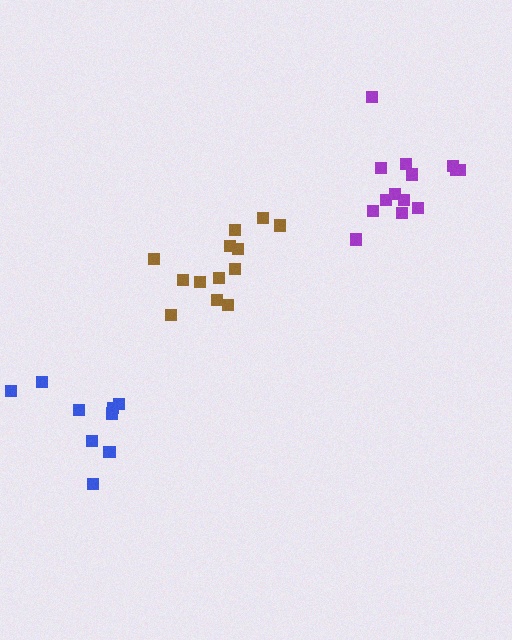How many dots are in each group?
Group 1: 13 dots, Group 2: 14 dots, Group 3: 9 dots (36 total).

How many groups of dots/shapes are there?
There are 3 groups.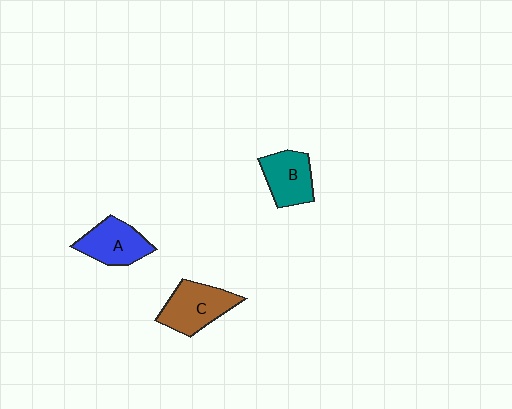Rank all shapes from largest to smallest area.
From largest to smallest: C (brown), A (blue), B (teal).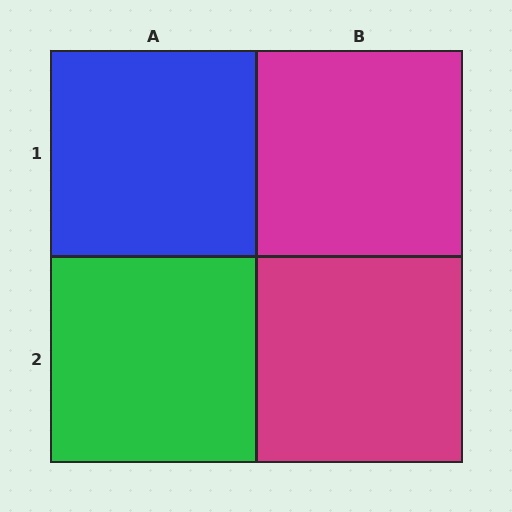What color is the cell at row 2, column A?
Green.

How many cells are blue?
1 cell is blue.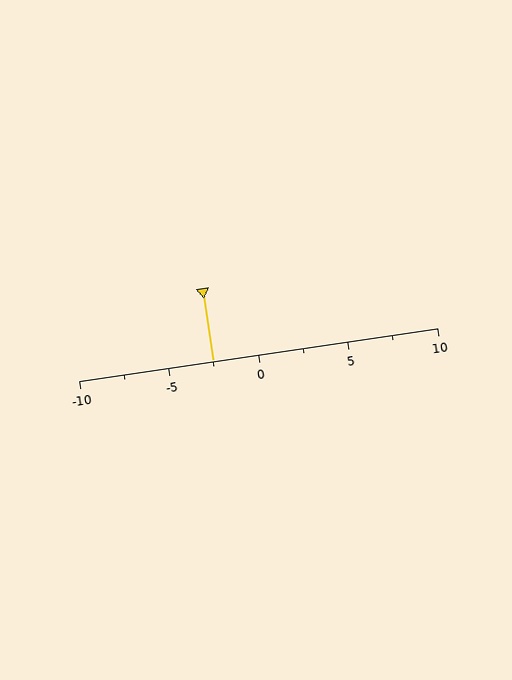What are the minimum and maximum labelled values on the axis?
The axis runs from -10 to 10.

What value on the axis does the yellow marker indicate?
The marker indicates approximately -2.5.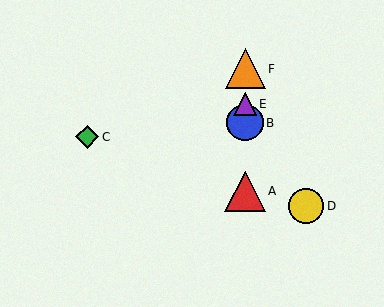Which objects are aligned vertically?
Objects A, B, E, F are aligned vertically.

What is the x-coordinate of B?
Object B is at x≈245.